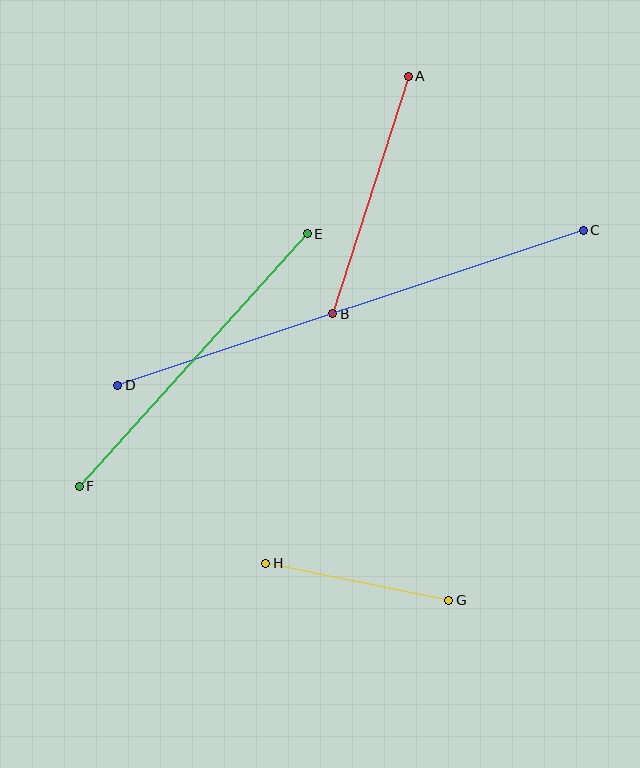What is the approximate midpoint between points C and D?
The midpoint is at approximately (351, 308) pixels.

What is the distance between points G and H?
The distance is approximately 186 pixels.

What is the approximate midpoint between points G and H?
The midpoint is at approximately (357, 582) pixels.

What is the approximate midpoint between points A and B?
The midpoint is at approximately (370, 195) pixels.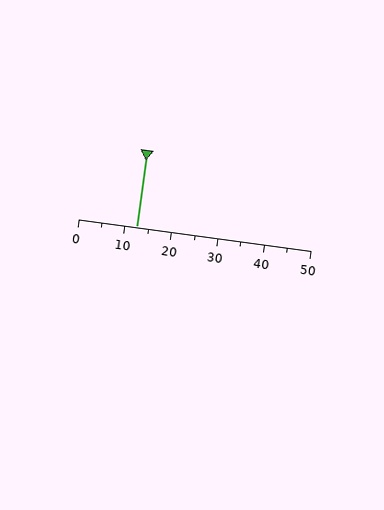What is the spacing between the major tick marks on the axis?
The major ticks are spaced 10 apart.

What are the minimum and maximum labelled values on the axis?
The axis runs from 0 to 50.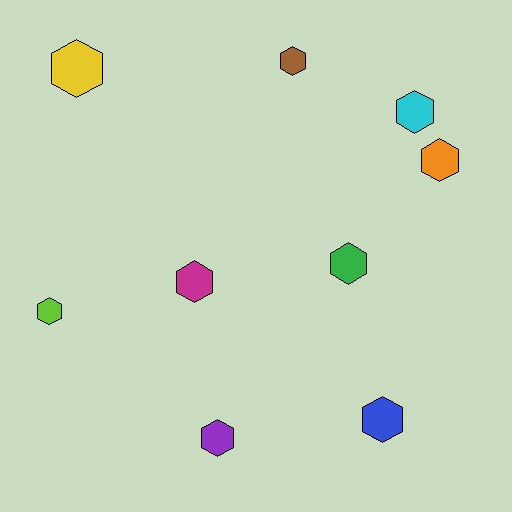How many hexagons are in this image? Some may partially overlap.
There are 9 hexagons.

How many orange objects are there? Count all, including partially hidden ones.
There is 1 orange object.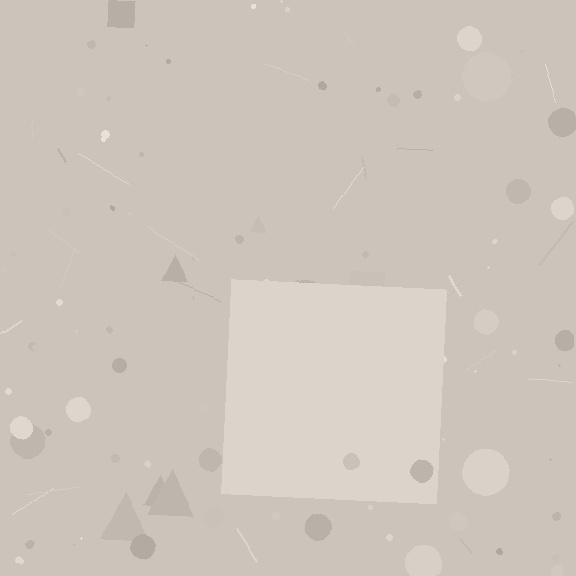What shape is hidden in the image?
A square is hidden in the image.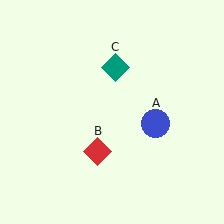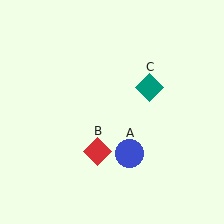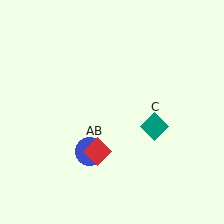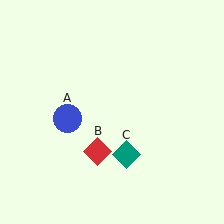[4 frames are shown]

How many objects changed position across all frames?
2 objects changed position: blue circle (object A), teal diamond (object C).